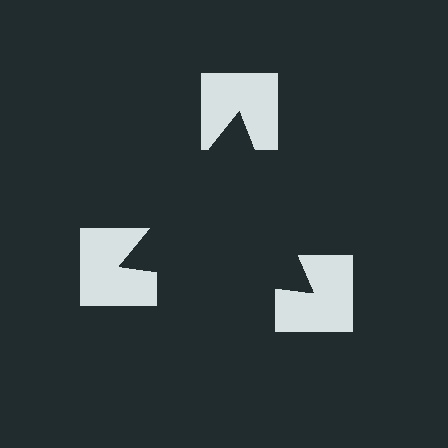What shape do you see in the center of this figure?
An illusory triangle — its edges are inferred from the aligned wedge cuts in the notched squares, not physically drawn.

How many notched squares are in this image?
There are 3 — one at each vertex of the illusory triangle.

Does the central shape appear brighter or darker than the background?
It typically appears slightly darker than the background, even though no actual brightness change is drawn.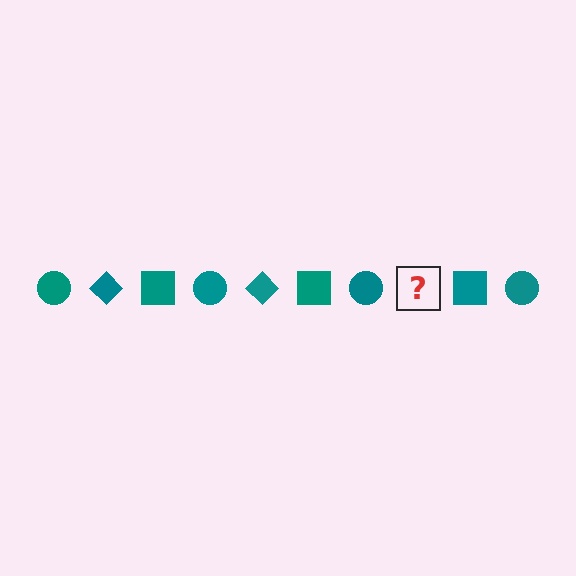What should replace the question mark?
The question mark should be replaced with a teal diamond.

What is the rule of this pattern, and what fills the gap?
The rule is that the pattern cycles through circle, diamond, square shapes in teal. The gap should be filled with a teal diamond.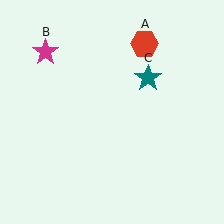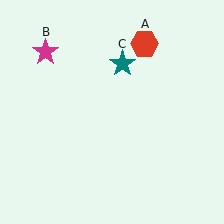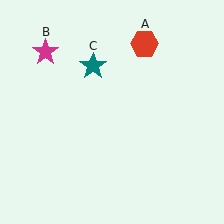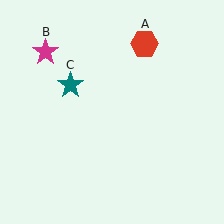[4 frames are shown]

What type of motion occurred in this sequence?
The teal star (object C) rotated counterclockwise around the center of the scene.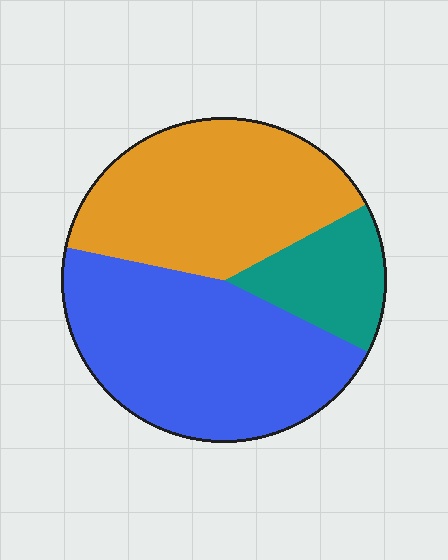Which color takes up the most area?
Blue, at roughly 45%.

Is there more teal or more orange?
Orange.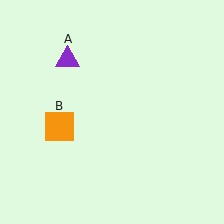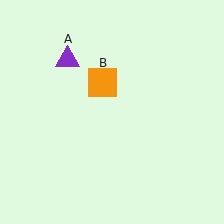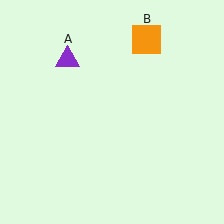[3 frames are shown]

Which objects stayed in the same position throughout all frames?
Purple triangle (object A) remained stationary.